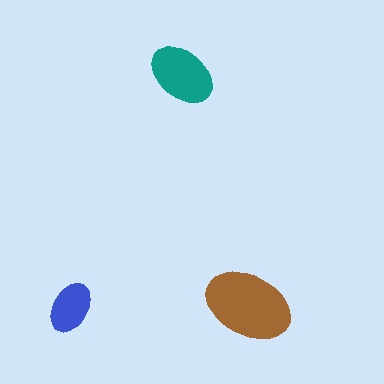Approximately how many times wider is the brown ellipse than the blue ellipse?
About 1.5 times wider.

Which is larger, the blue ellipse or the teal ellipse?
The teal one.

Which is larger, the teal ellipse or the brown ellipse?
The brown one.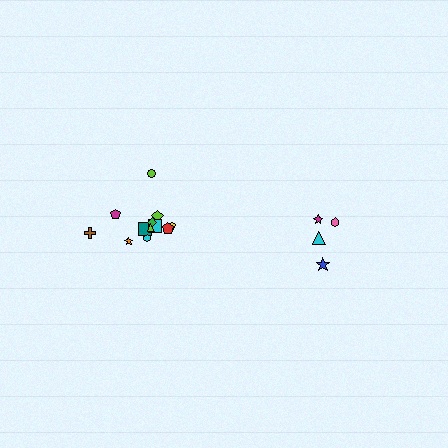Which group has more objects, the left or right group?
The left group.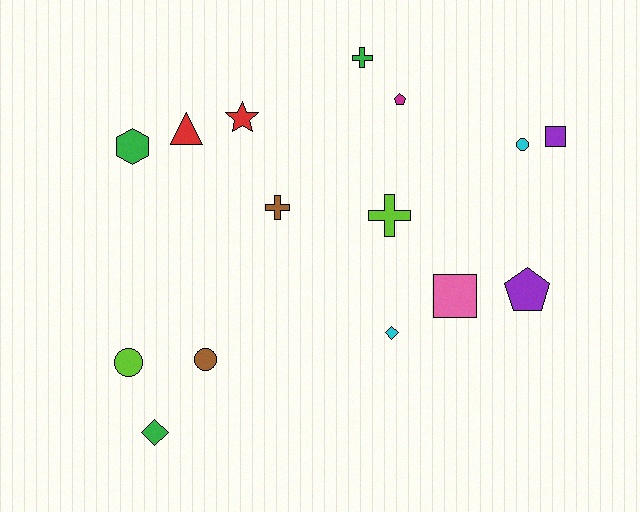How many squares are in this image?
There are 2 squares.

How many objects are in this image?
There are 15 objects.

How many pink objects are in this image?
There is 1 pink object.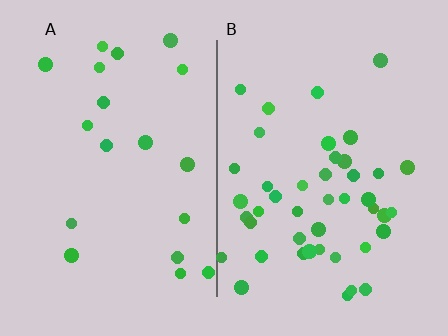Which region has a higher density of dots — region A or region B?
B (the right).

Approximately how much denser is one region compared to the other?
Approximately 2.3× — region B over region A.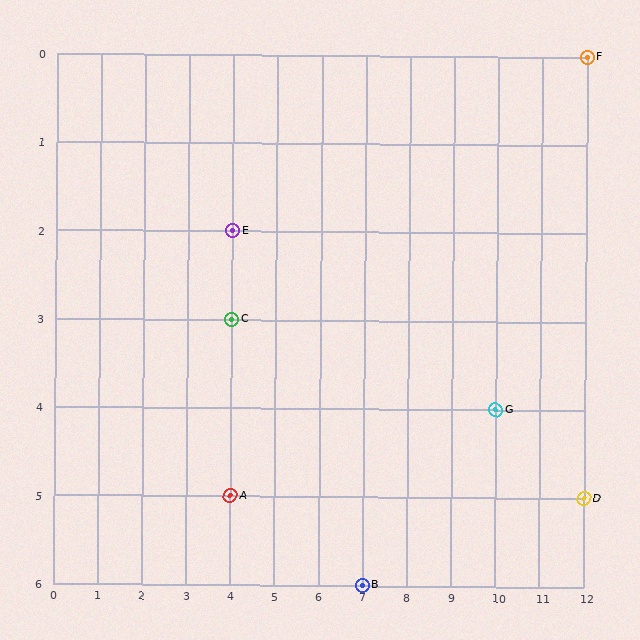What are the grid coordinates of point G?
Point G is at grid coordinates (10, 4).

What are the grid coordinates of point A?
Point A is at grid coordinates (4, 5).